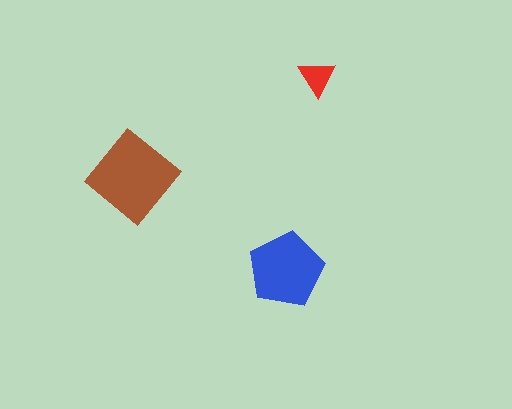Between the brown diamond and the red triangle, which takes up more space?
The brown diamond.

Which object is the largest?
The brown diamond.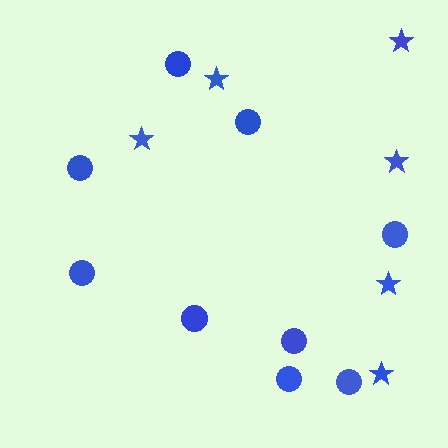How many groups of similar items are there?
There are 2 groups: one group of circles (9) and one group of stars (6).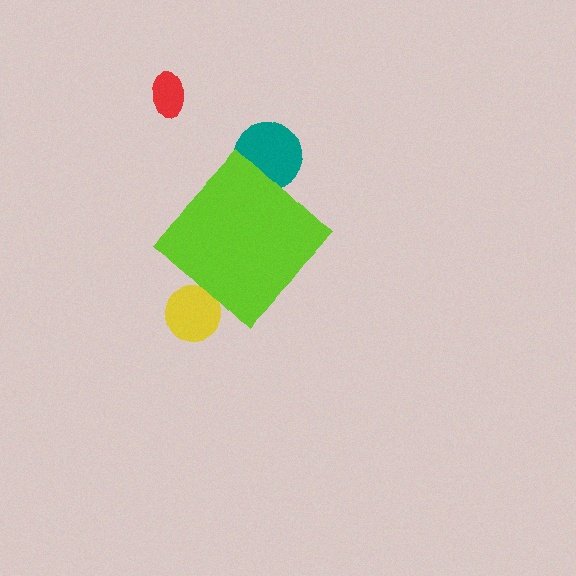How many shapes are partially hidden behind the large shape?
4 shapes are partially hidden.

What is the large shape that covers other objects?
A lime diamond.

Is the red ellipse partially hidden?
No, the red ellipse is fully visible.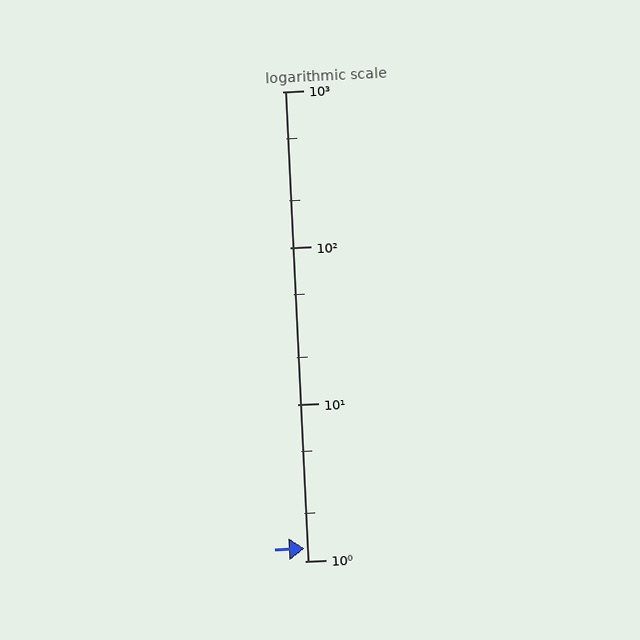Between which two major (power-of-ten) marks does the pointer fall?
The pointer is between 1 and 10.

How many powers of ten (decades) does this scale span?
The scale spans 3 decades, from 1 to 1000.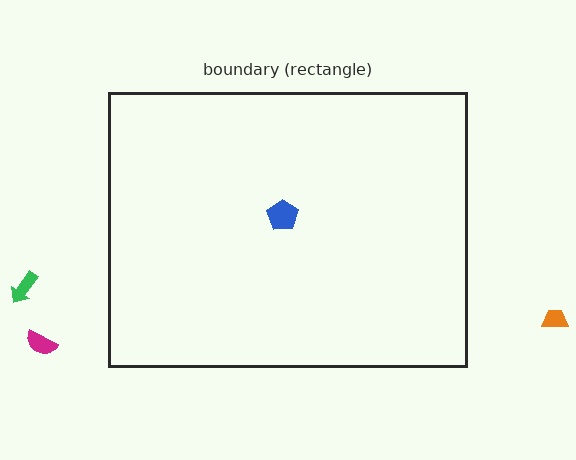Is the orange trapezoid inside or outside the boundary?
Outside.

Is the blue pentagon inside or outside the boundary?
Inside.